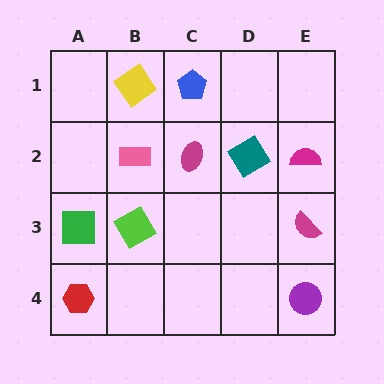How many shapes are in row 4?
2 shapes.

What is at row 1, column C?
A blue pentagon.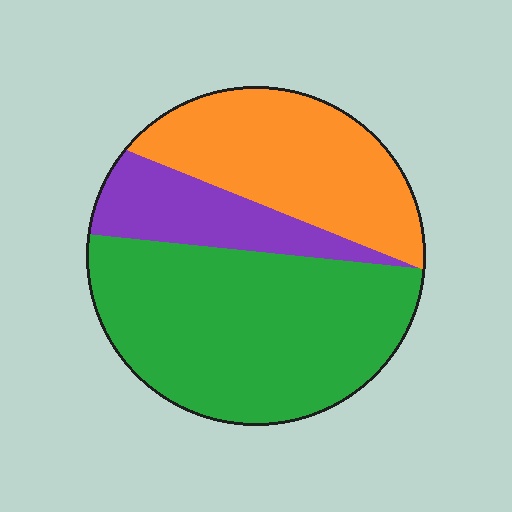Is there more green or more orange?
Green.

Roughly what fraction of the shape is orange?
Orange covers around 30% of the shape.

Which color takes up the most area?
Green, at roughly 50%.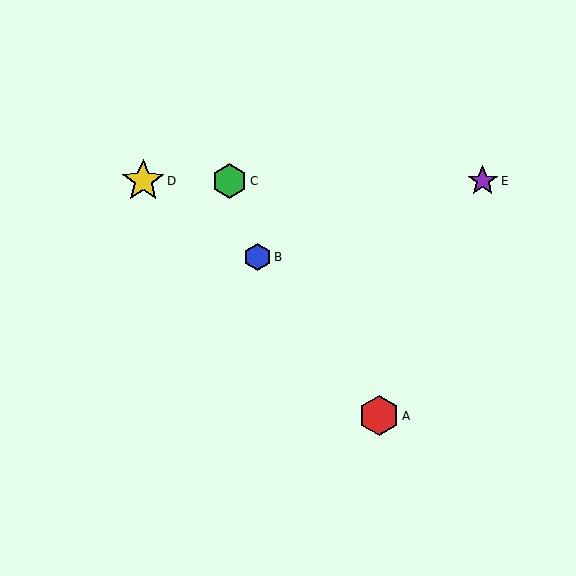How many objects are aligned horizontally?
3 objects (C, D, E) are aligned horizontally.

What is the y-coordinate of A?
Object A is at y≈416.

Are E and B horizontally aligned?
No, E is at y≈181 and B is at y≈257.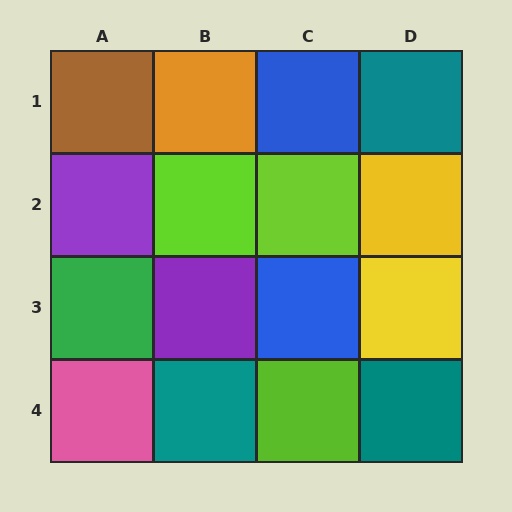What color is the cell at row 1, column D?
Teal.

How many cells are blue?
2 cells are blue.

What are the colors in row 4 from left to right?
Pink, teal, lime, teal.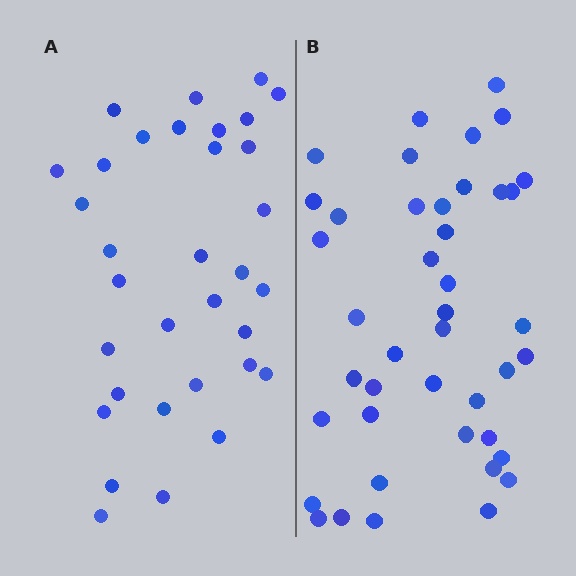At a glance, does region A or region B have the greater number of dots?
Region B (the right region) has more dots.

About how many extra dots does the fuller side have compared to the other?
Region B has roughly 8 or so more dots than region A.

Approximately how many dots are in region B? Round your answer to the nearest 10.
About 40 dots. (The exact count is 42, which rounds to 40.)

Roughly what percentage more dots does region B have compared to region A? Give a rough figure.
About 25% more.